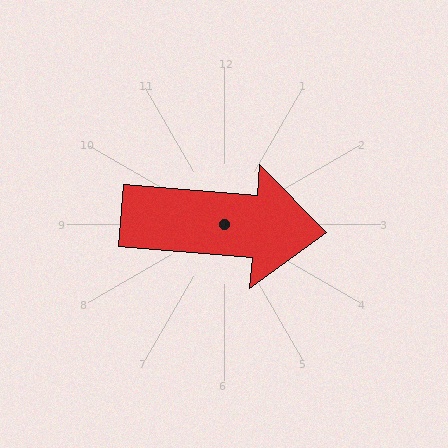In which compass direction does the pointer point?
East.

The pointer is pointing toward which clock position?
Roughly 3 o'clock.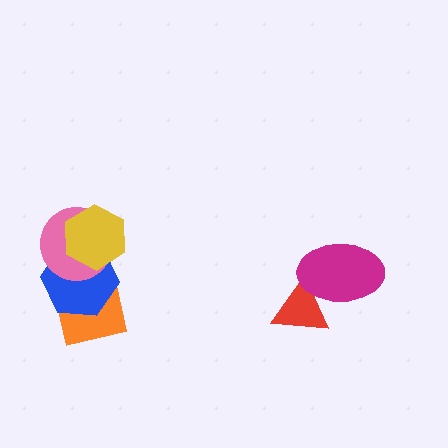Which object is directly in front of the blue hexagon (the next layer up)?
The pink circle is directly in front of the blue hexagon.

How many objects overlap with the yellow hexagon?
2 objects overlap with the yellow hexagon.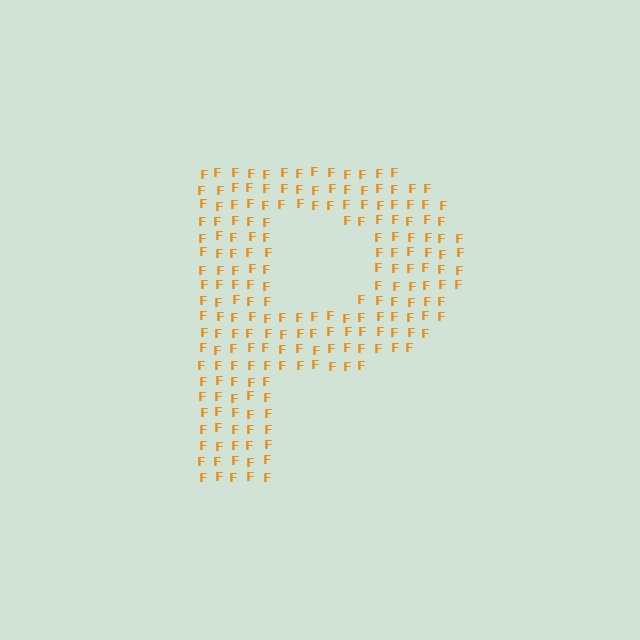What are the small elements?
The small elements are letter F's.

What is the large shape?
The large shape is the letter P.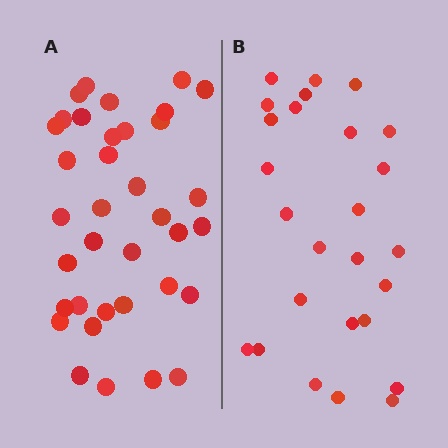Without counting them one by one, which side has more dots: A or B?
Region A (the left region) has more dots.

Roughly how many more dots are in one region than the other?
Region A has roughly 10 or so more dots than region B.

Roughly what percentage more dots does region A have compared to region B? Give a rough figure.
About 40% more.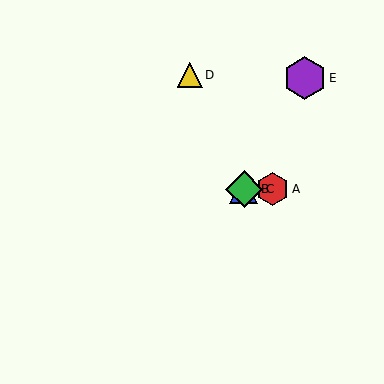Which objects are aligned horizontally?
Objects A, B, C are aligned horizontally.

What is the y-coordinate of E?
Object E is at y≈78.